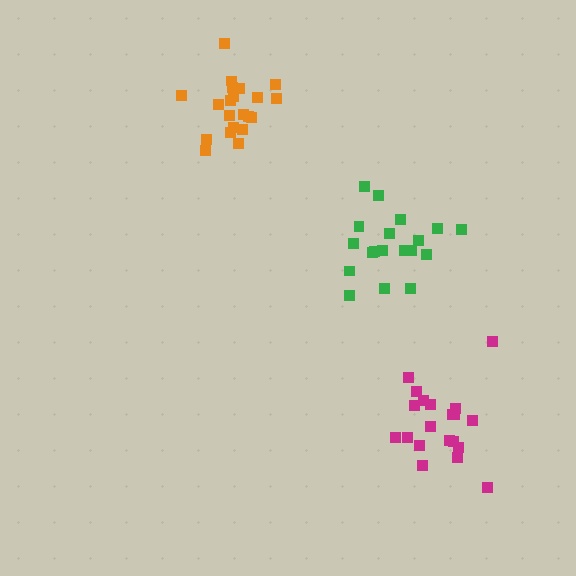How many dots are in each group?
Group 1: 19 dots, Group 2: 20 dots, Group 3: 21 dots (60 total).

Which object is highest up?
The orange cluster is topmost.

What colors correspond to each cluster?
The clusters are colored: green, magenta, orange.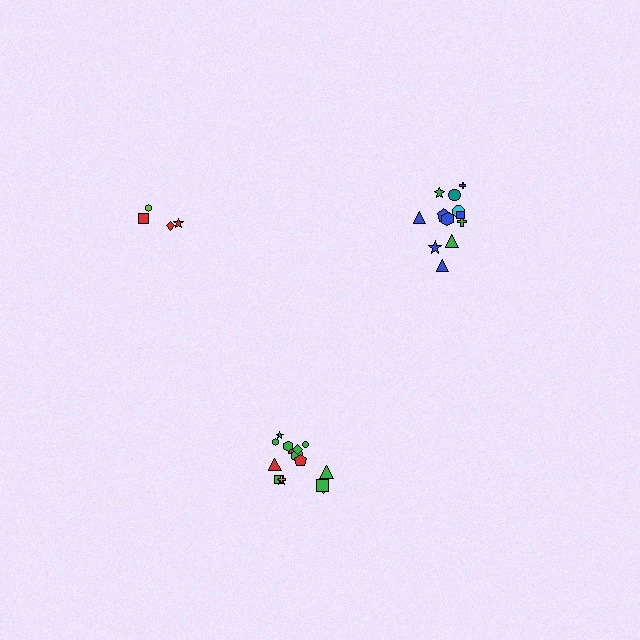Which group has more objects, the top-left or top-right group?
The top-right group.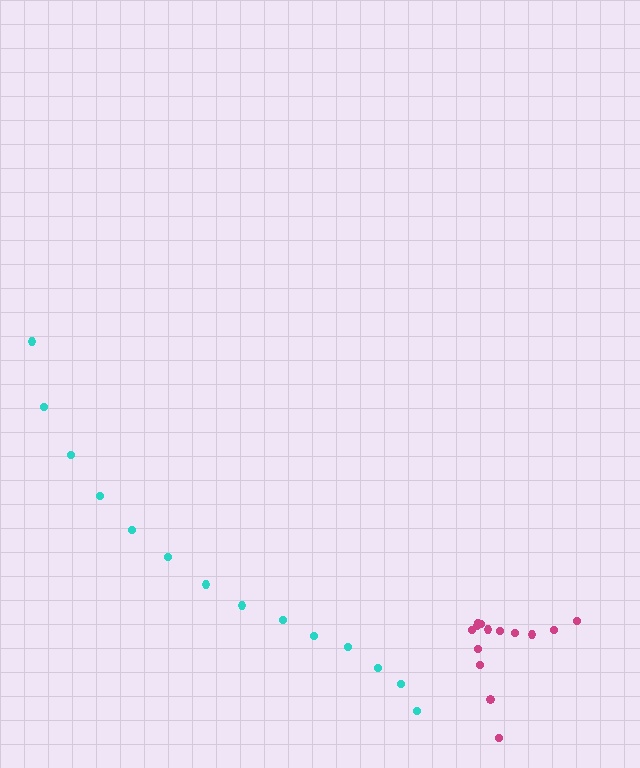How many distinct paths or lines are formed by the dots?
There are 2 distinct paths.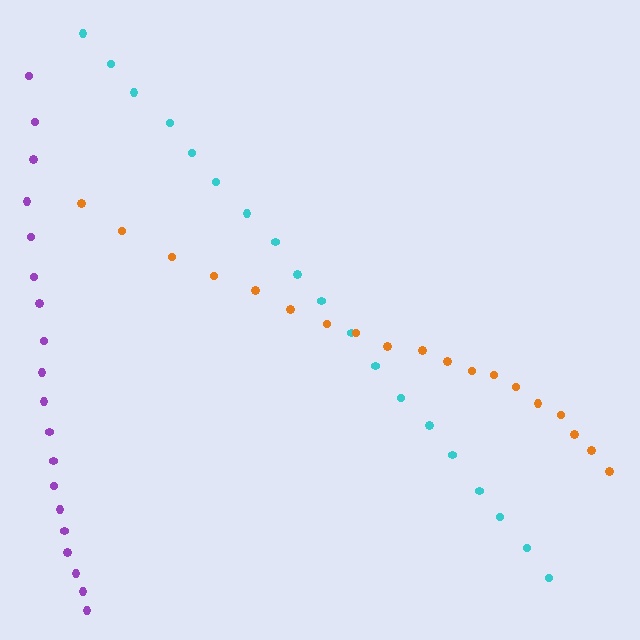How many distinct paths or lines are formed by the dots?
There are 3 distinct paths.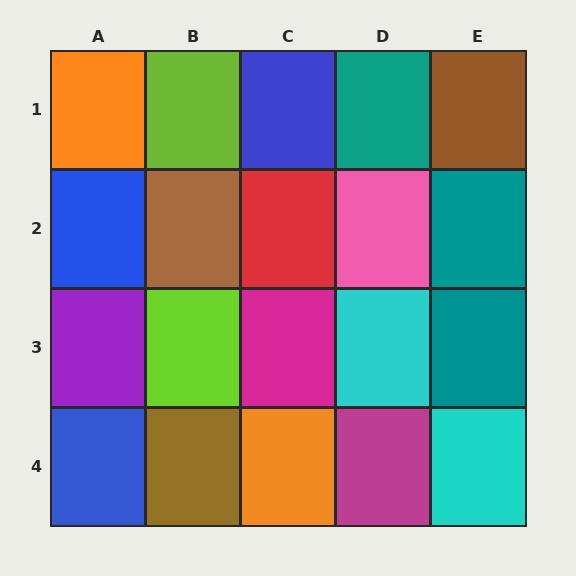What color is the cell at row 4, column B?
Brown.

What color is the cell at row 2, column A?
Blue.